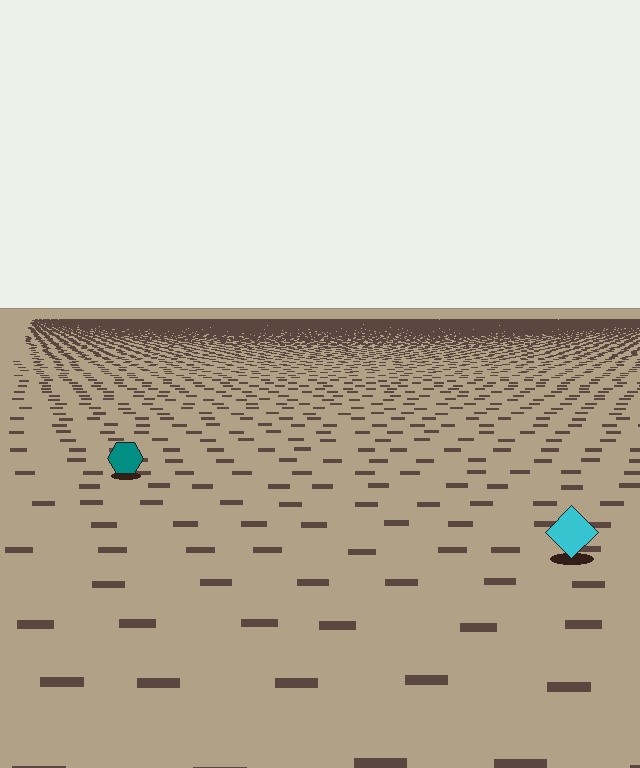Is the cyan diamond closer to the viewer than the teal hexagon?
Yes. The cyan diamond is closer — you can tell from the texture gradient: the ground texture is coarser near it.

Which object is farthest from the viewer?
The teal hexagon is farthest from the viewer. It appears smaller and the ground texture around it is denser.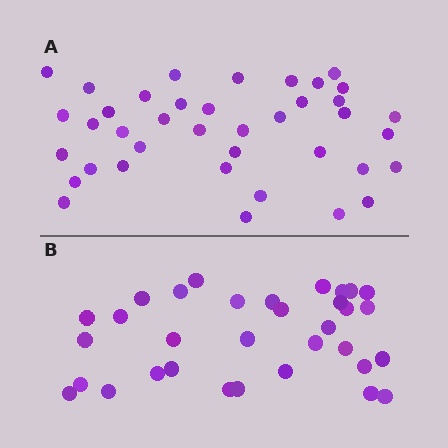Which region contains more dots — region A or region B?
Region A (the top region) has more dots.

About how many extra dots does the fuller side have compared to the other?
Region A has about 6 more dots than region B.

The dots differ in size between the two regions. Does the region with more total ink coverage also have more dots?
No. Region B has more total ink coverage because its dots are larger, but region A actually contains more individual dots. Total area can be misleading — the number of items is what matters here.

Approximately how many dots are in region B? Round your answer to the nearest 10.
About 30 dots. (The exact count is 33, which rounds to 30.)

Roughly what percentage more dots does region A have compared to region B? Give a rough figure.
About 20% more.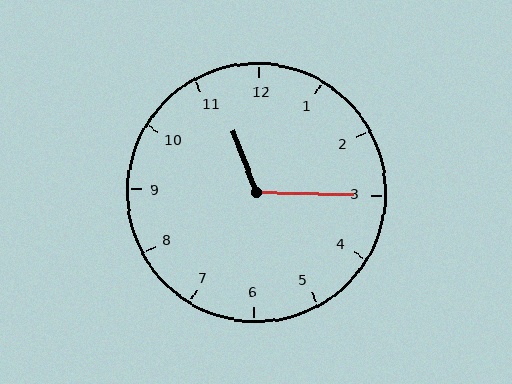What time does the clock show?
11:15.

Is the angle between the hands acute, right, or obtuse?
It is obtuse.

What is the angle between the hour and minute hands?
Approximately 112 degrees.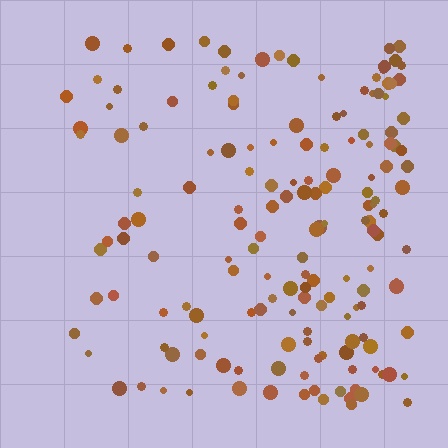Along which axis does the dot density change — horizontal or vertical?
Horizontal.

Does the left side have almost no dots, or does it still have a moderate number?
Still a moderate number, just noticeably fewer than the right.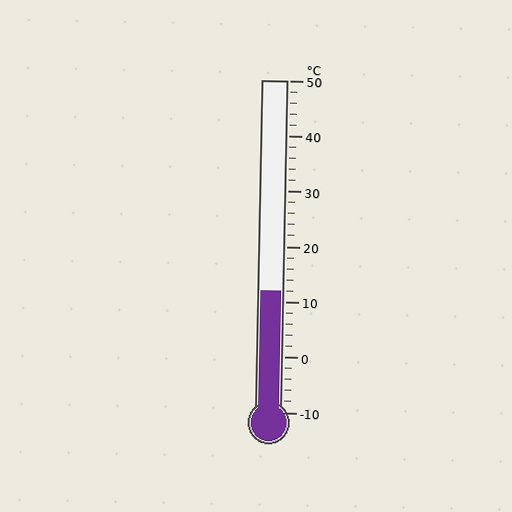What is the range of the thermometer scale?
The thermometer scale ranges from -10°C to 50°C.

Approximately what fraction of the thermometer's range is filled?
The thermometer is filled to approximately 35% of its range.